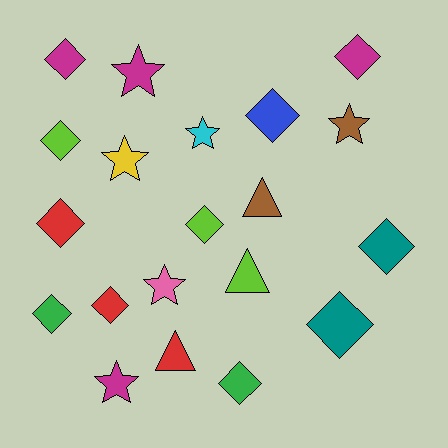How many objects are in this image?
There are 20 objects.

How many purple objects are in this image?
There are no purple objects.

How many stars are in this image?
There are 6 stars.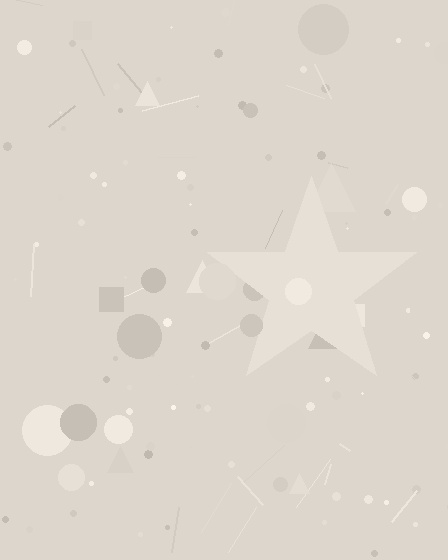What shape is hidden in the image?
A star is hidden in the image.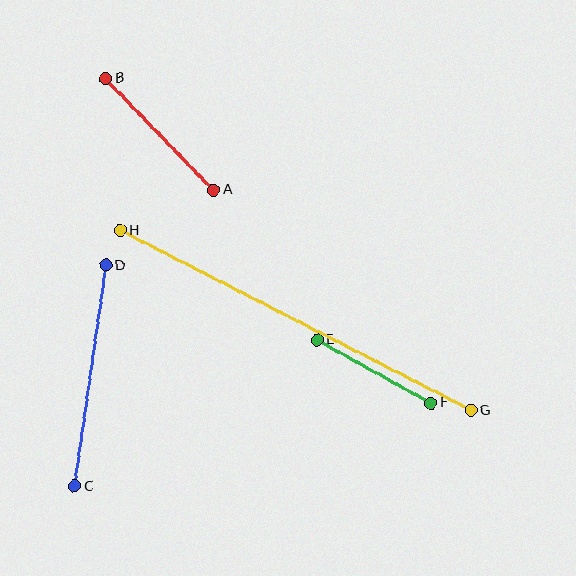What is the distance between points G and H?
The distance is approximately 394 pixels.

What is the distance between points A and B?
The distance is approximately 155 pixels.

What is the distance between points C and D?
The distance is approximately 223 pixels.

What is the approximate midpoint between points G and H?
The midpoint is at approximately (295, 320) pixels.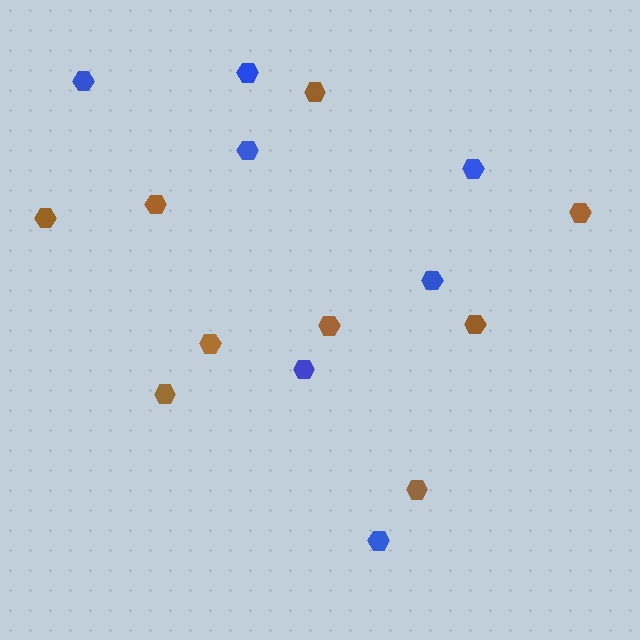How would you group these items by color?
There are 2 groups: one group of brown hexagons (9) and one group of blue hexagons (7).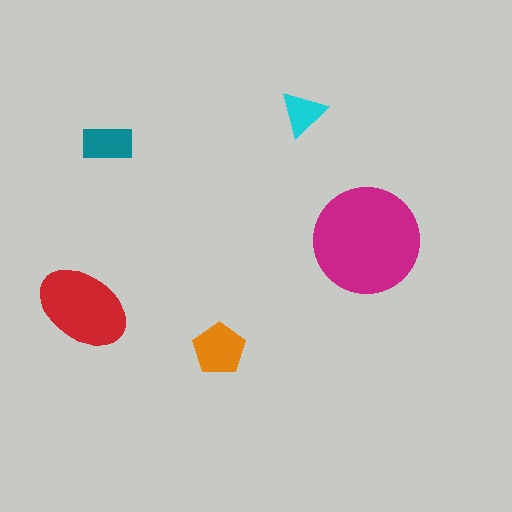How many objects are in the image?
There are 5 objects in the image.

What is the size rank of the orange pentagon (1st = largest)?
3rd.